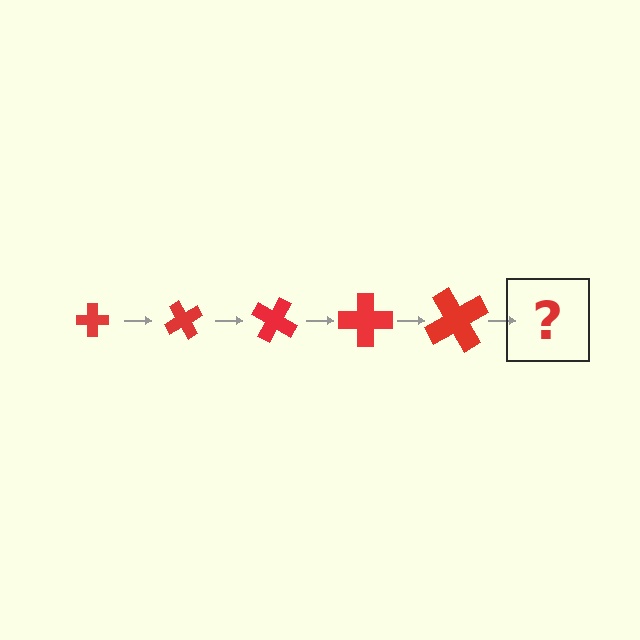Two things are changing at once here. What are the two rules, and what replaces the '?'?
The two rules are that the cross grows larger each step and it rotates 60 degrees each step. The '?' should be a cross, larger than the previous one and rotated 300 degrees from the start.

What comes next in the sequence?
The next element should be a cross, larger than the previous one and rotated 300 degrees from the start.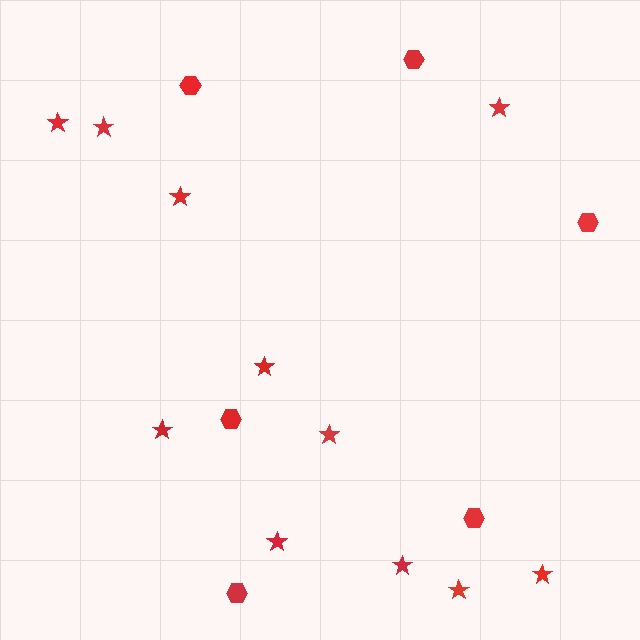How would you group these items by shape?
There are 2 groups: one group of stars (11) and one group of hexagons (6).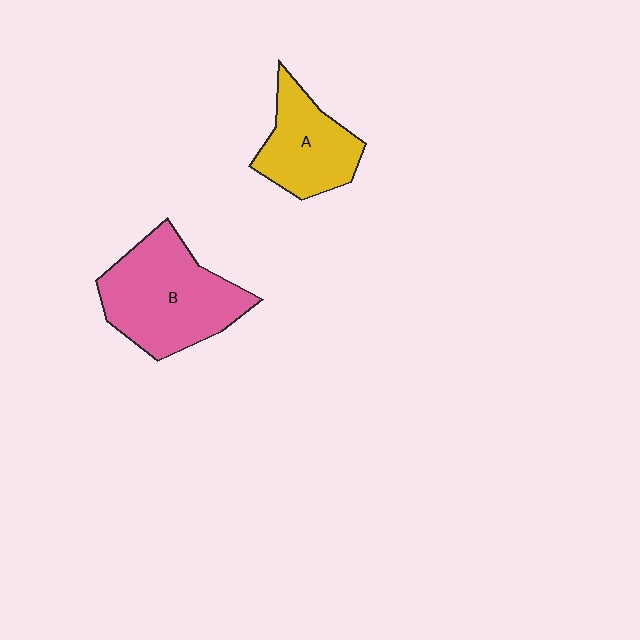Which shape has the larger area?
Shape B (pink).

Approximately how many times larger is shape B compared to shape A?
Approximately 1.6 times.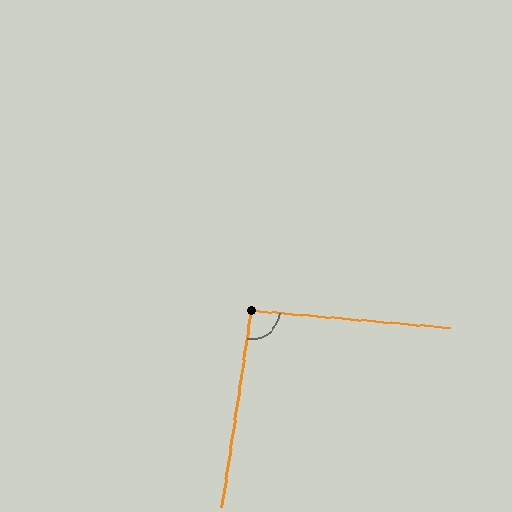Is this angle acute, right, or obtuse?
It is approximately a right angle.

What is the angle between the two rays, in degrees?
Approximately 93 degrees.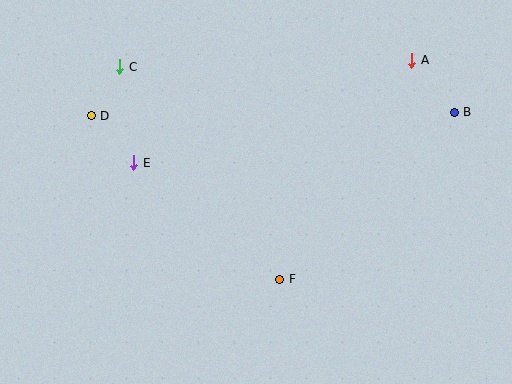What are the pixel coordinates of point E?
Point E is at (134, 163).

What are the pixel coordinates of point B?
Point B is at (454, 112).